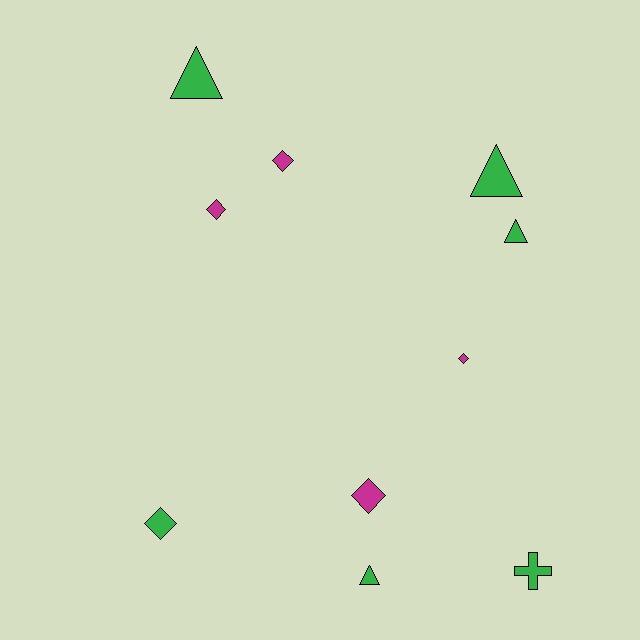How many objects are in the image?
There are 10 objects.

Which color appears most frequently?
Green, with 6 objects.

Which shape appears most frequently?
Diamond, with 5 objects.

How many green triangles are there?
There are 4 green triangles.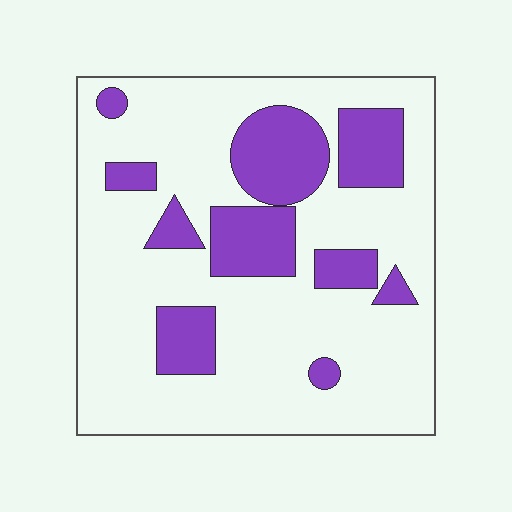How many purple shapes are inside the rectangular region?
10.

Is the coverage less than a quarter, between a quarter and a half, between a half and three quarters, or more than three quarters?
Less than a quarter.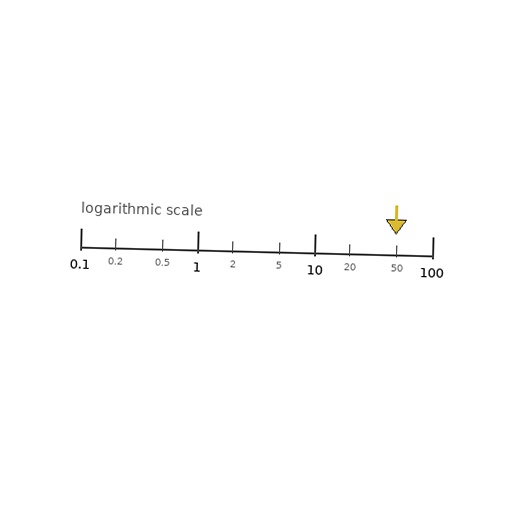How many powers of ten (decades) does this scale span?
The scale spans 3 decades, from 0.1 to 100.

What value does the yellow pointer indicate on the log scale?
The pointer indicates approximately 49.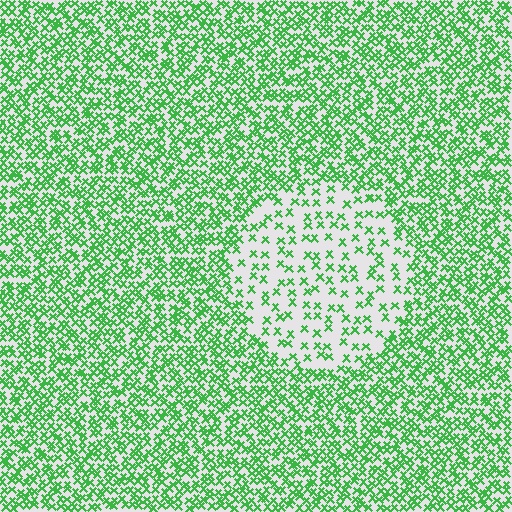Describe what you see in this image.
The image contains small green elements arranged at two different densities. A circle-shaped region is visible where the elements are less densely packed than the surrounding area.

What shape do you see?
I see a circle.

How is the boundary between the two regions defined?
The boundary is defined by a change in element density (approximately 2.6x ratio). All elements are the same color, size, and shape.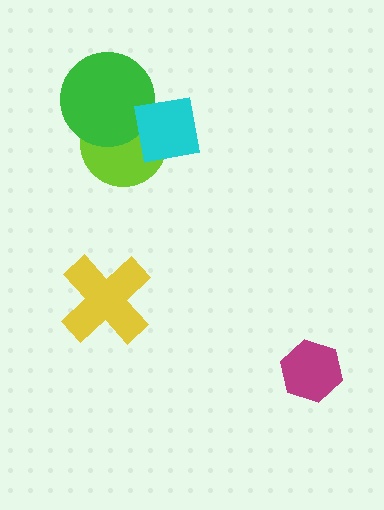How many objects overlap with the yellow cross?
0 objects overlap with the yellow cross.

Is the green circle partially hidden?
Yes, it is partially covered by another shape.